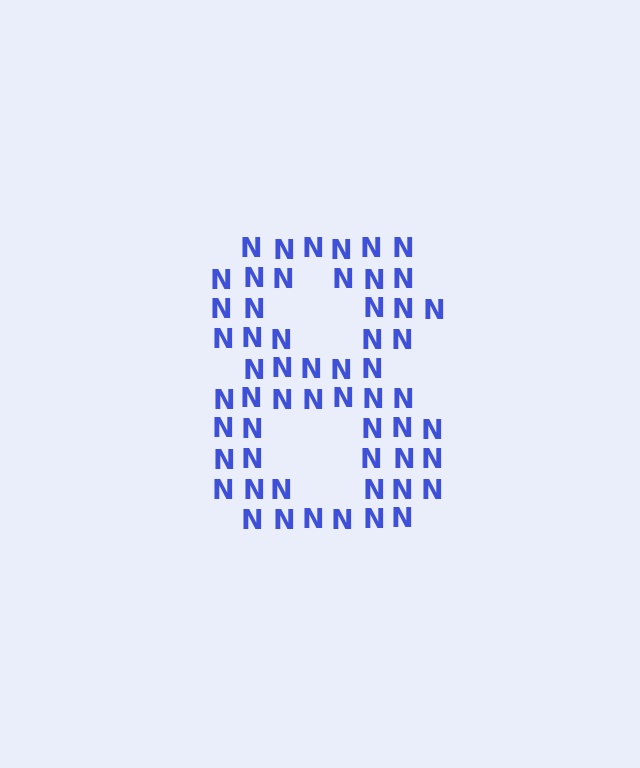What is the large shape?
The large shape is the digit 8.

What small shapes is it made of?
It is made of small letter N's.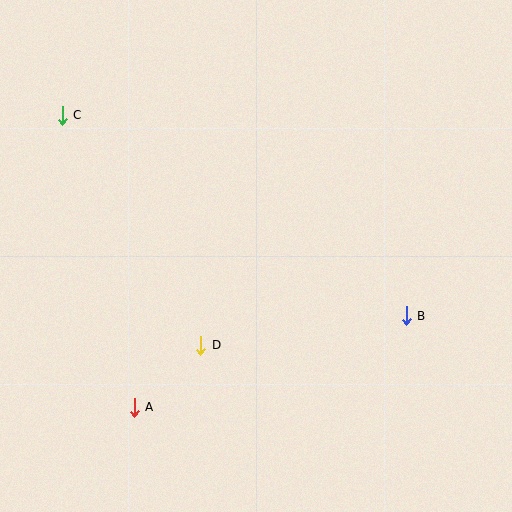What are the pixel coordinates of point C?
Point C is at (62, 115).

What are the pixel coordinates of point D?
Point D is at (201, 345).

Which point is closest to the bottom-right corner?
Point B is closest to the bottom-right corner.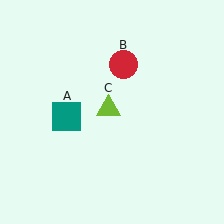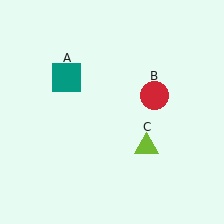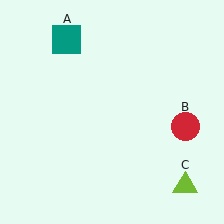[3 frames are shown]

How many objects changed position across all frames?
3 objects changed position: teal square (object A), red circle (object B), lime triangle (object C).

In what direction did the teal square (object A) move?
The teal square (object A) moved up.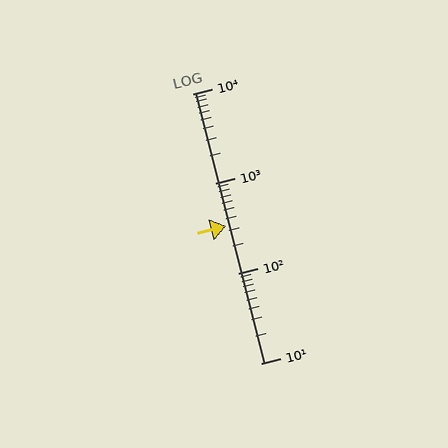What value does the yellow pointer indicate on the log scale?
The pointer indicates approximately 340.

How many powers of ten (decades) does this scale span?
The scale spans 3 decades, from 10 to 10000.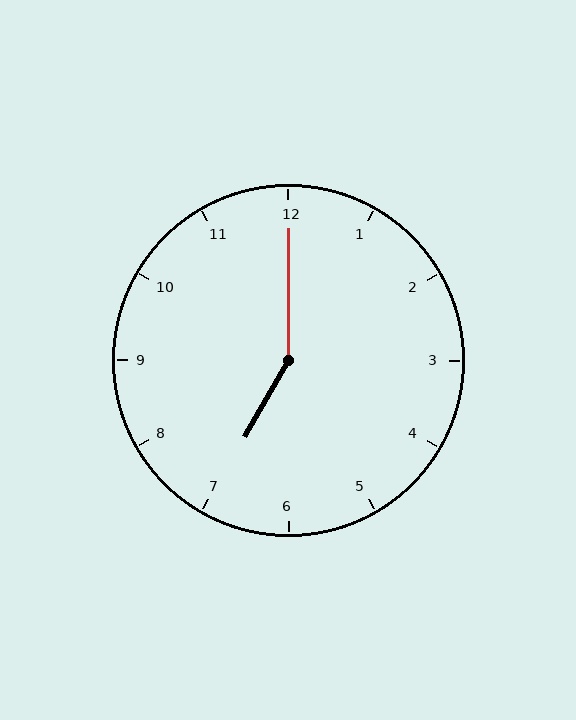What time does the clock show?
7:00.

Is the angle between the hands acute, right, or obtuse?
It is obtuse.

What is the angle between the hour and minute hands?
Approximately 150 degrees.